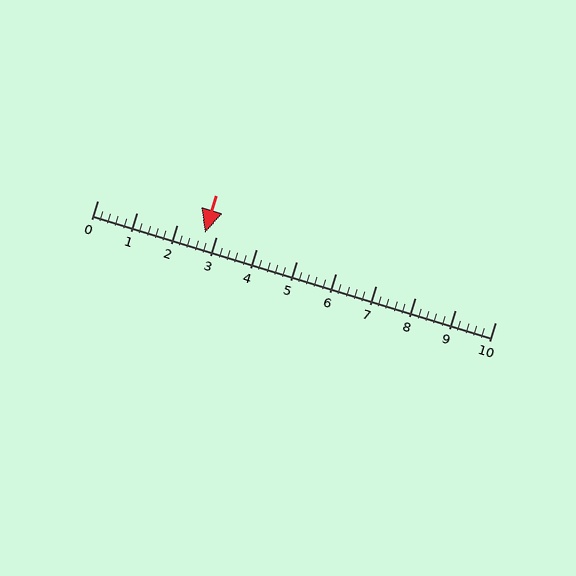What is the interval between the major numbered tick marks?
The major tick marks are spaced 1 units apart.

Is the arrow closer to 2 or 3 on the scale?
The arrow is closer to 3.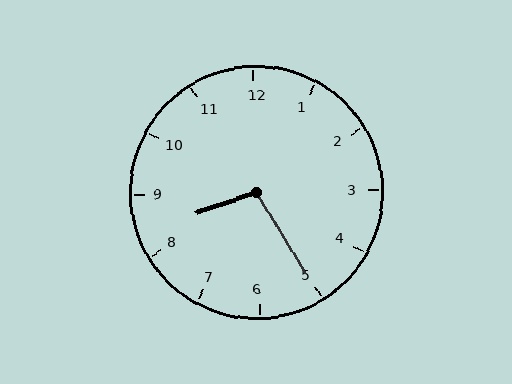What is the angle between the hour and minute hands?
Approximately 102 degrees.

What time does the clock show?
8:25.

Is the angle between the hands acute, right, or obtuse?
It is obtuse.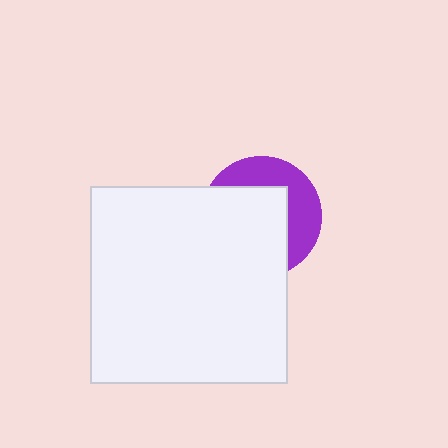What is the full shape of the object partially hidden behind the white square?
The partially hidden object is a purple circle.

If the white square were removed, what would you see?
You would see the complete purple circle.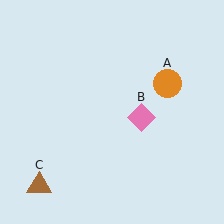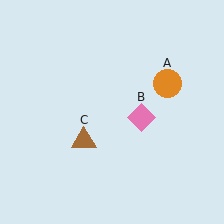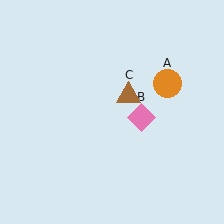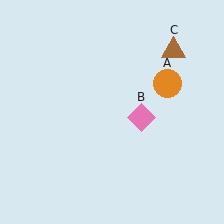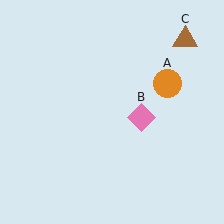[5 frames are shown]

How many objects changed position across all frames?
1 object changed position: brown triangle (object C).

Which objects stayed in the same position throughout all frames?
Orange circle (object A) and pink diamond (object B) remained stationary.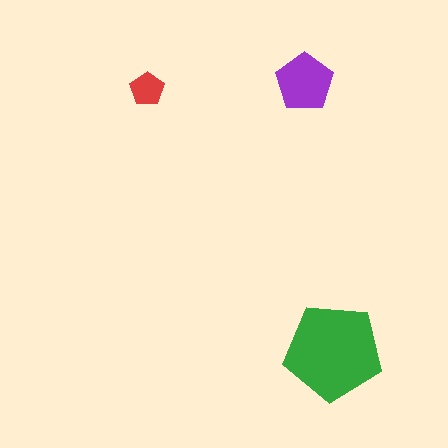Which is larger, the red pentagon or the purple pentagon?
The purple one.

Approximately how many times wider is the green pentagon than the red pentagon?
About 3 times wider.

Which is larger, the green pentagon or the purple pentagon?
The green one.